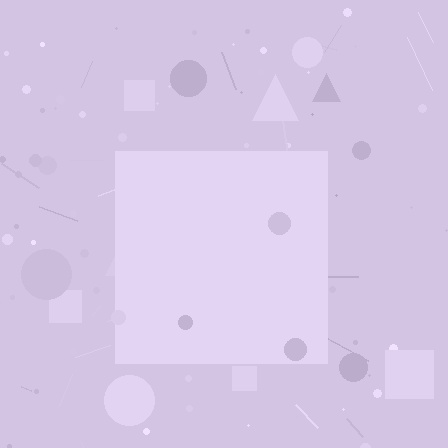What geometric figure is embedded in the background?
A square is embedded in the background.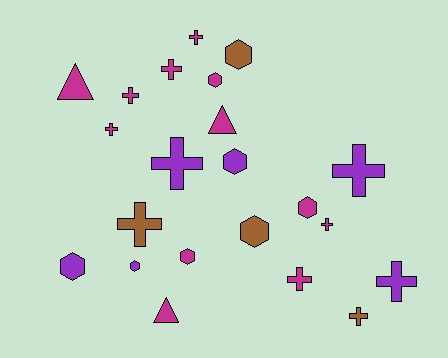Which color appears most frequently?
Magenta, with 12 objects.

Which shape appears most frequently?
Cross, with 11 objects.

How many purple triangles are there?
There are no purple triangles.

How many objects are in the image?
There are 22 objects.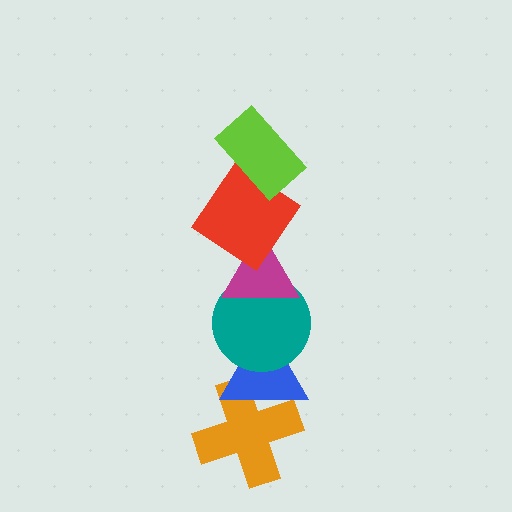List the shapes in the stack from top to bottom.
From top to bottom: the lime rectangle, the red diamond, the magenta triangle, the teal circle, the blue triangle, the orange cross.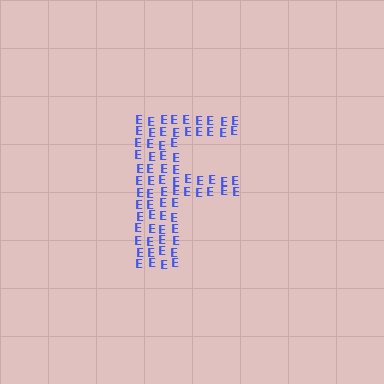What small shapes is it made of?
It is made of small letter E's.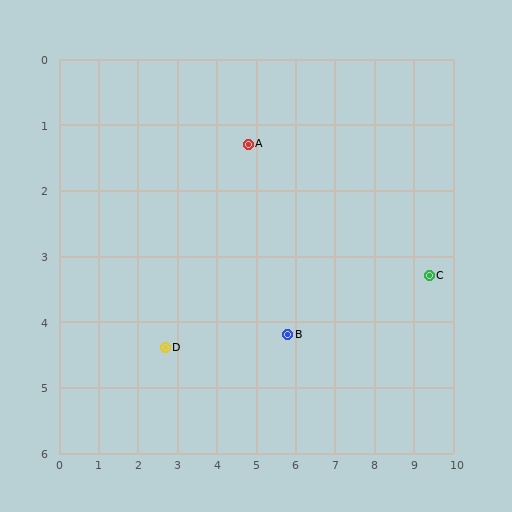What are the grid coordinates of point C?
Point C is at approximately (9.4, 3.3).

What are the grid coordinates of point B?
Point B is at approximately (5.8, 4.2).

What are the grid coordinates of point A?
Point A is at approximately (4.8, 1.3).